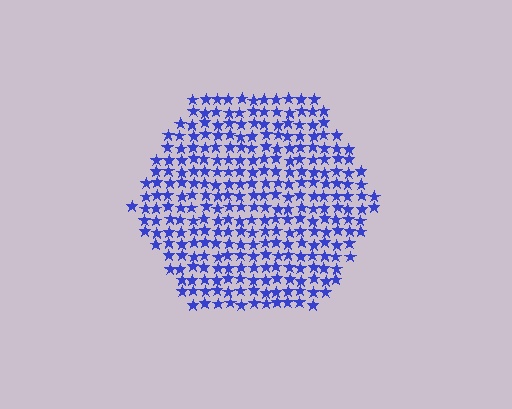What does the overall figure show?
The overall figure shows a hexagon.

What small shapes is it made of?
It is made of small stars.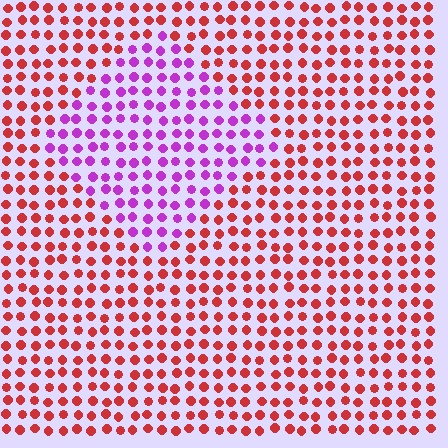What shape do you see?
I see a diamond.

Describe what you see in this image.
The image is filled with small red elements in a uniform arrangement. A diamond-shaped region is visible where the elements are tinted to a slightly different hue, forming a subtle color boundary.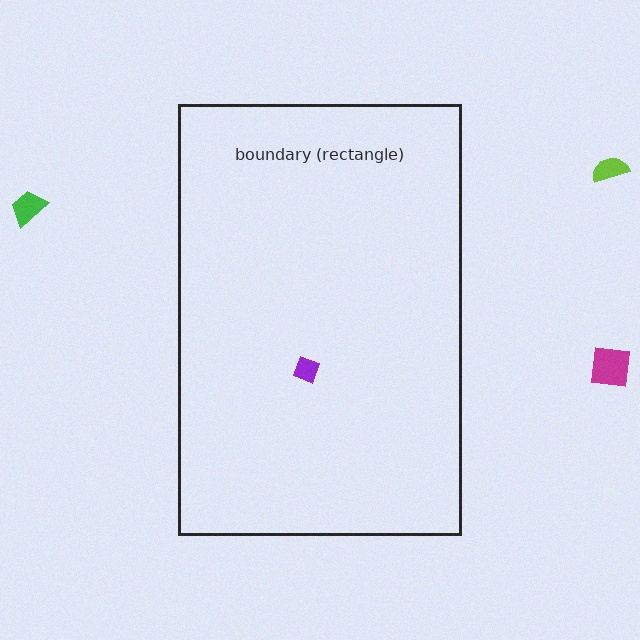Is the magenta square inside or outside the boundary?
Outside.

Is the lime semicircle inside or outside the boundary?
Outside.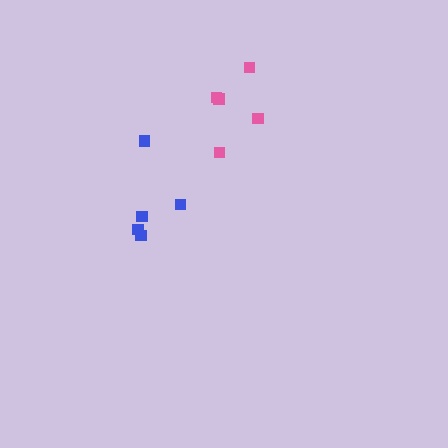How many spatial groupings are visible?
There are 2 spatial groupings.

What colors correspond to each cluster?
The clusters are colored: pink, blue.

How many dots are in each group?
Group 1: 5 dots, Group 2: 5 dots (10 total).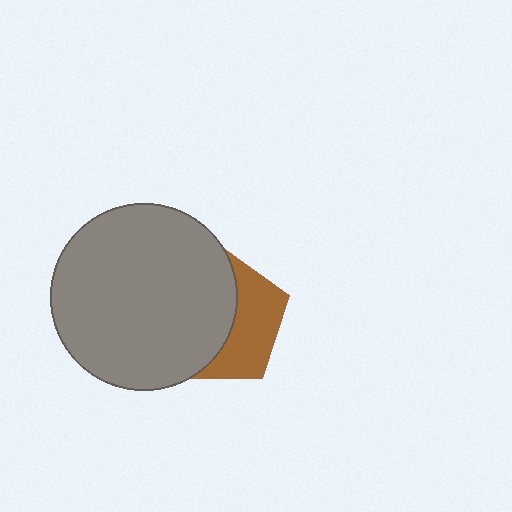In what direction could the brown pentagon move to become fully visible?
The brown pentagon could move right. That would shift it out from behind the gray circle entirely.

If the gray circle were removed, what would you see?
You would see the complete brown pentagon.